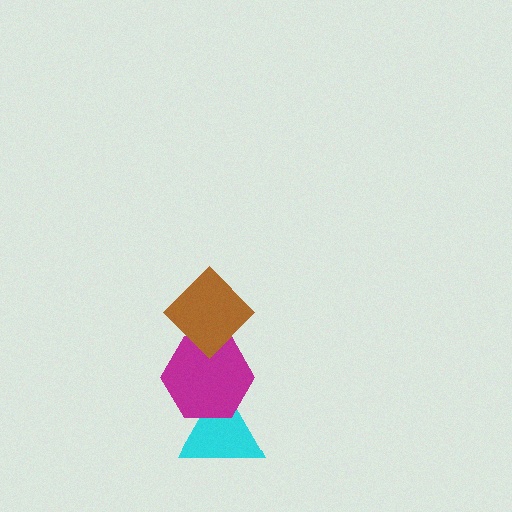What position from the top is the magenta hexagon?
The magenta hexagon is 2nd from the top.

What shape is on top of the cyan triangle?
The magenta hexagon is on top of the cyan triangle.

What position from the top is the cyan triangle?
The cyan triangle is 3rd from the top.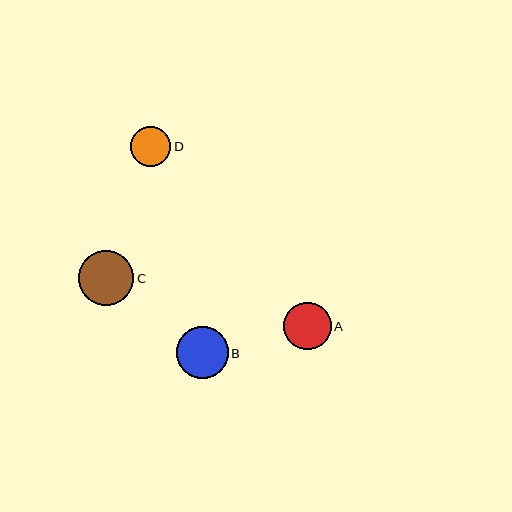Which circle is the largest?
Circle C is the largest with a size of approximately 55 pixels.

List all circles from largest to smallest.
From largest to smallest: C, B, A, D.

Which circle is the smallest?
Circle D is the smallest with a size of approximately 40 pixels.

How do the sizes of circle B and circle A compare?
Circle B and circle A are approximately the same size.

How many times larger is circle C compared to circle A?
Circle C is approximately 1.2 times the size of circle A.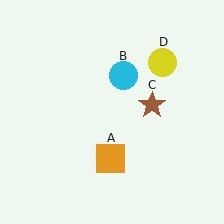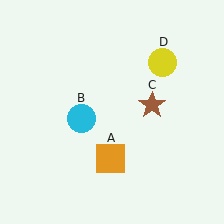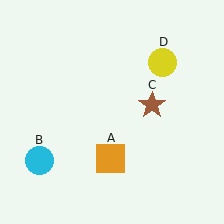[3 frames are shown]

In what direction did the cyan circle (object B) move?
The cyan circle (object B) moved down and to the left.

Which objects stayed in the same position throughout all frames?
Orange square (object A) and brown star (object C) and yellow circle (object D) remained stationary.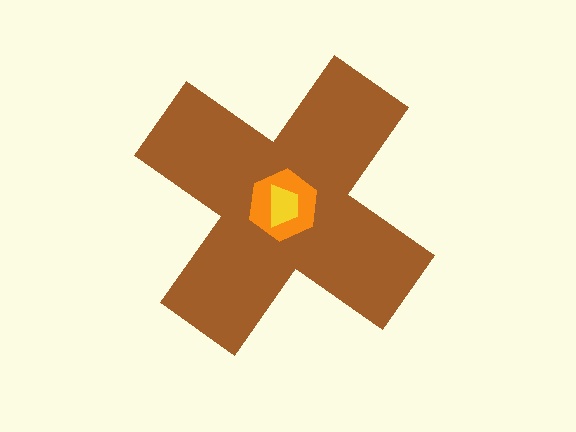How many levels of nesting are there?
3.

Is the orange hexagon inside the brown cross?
Yes.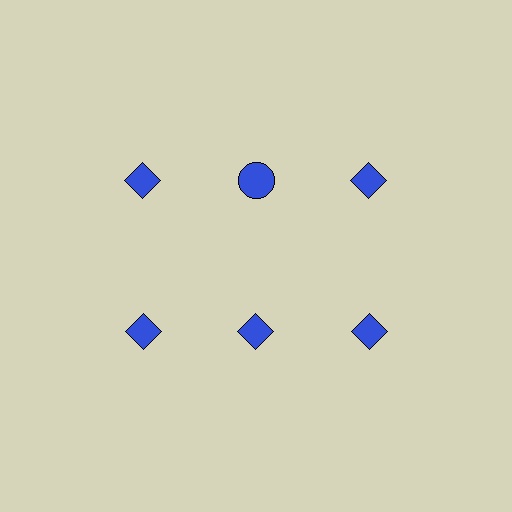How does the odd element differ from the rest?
It has a different shape: circle instead of diamond.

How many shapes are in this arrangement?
There are 6 shapes arranged in a grid pattern.